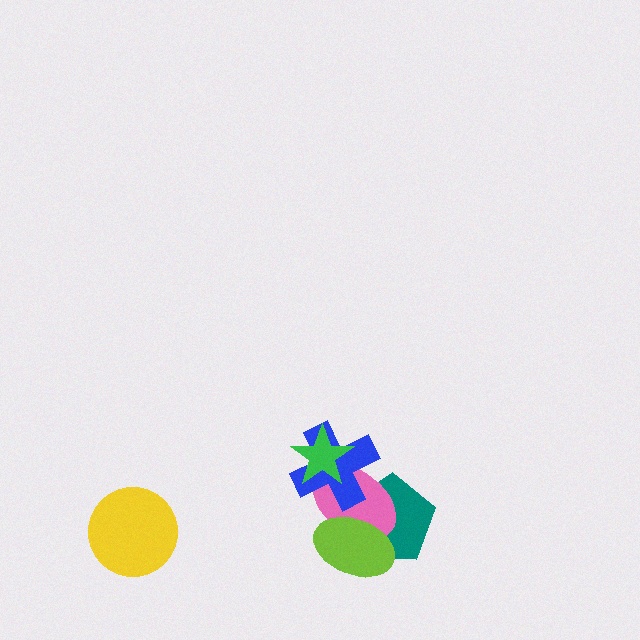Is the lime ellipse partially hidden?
No, no other shape covers it.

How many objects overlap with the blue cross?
3 objects overlap with the blue cross.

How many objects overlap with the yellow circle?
0 objects overlap with the yellow circle.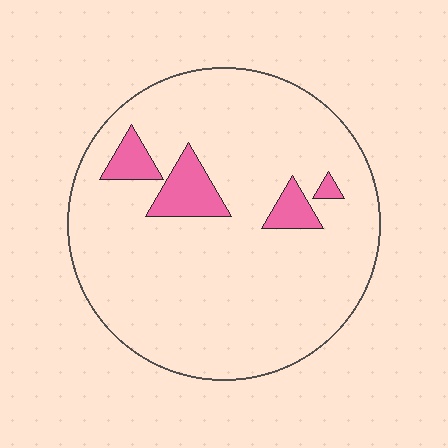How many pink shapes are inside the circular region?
4.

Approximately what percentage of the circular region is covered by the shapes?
Approximately 10%.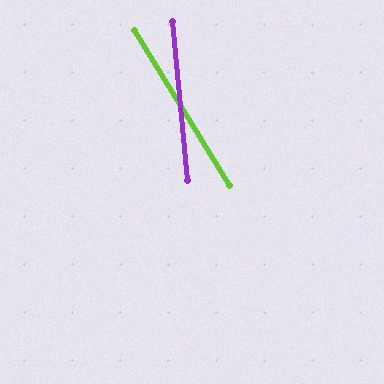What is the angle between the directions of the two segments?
Approximately 26 degrees.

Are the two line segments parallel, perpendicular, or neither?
Neither parallel nor perpendicular — they differ by about 26°.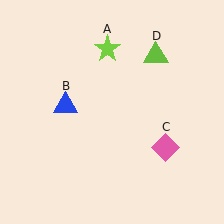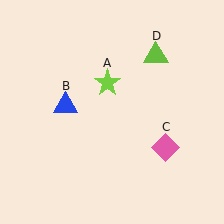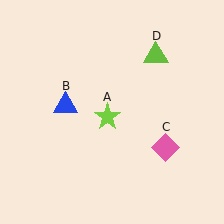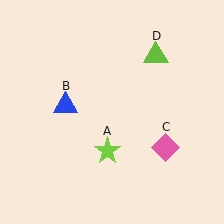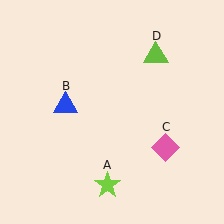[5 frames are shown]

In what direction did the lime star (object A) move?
The lime star (object A) moved down.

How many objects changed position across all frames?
1 object changed position: lime star (object A).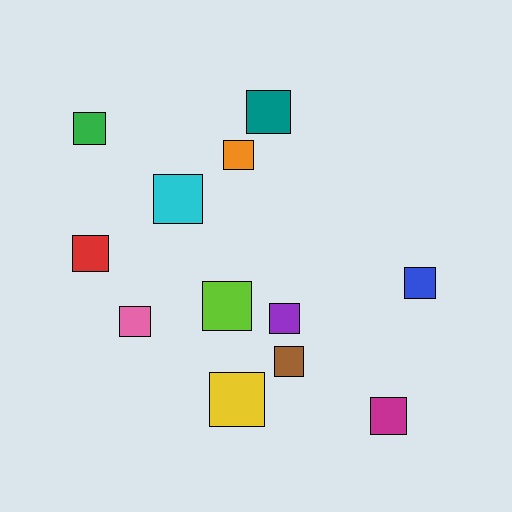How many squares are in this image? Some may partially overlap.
There are 12 squares.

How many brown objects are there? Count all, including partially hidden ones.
There is 1 brown object.